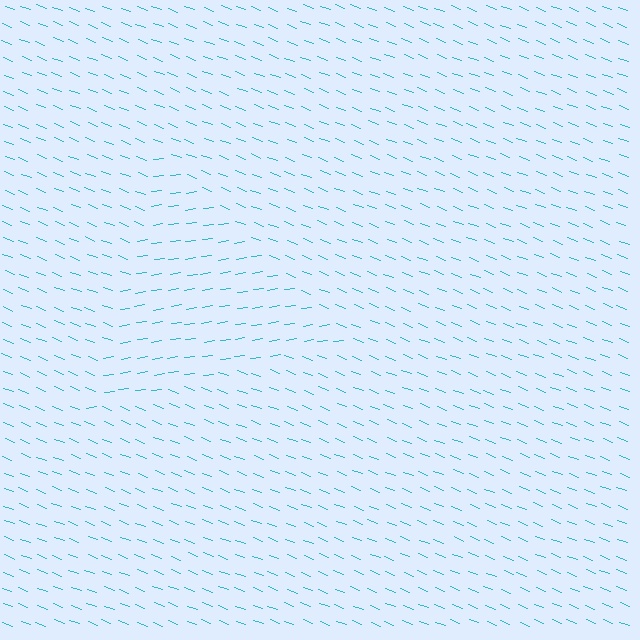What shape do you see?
I see a triangle.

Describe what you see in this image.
The image is filled with small cyan line segments. A triangle region in the image has lines oriented differently from the surrounding lines, creating a visible texture boundary.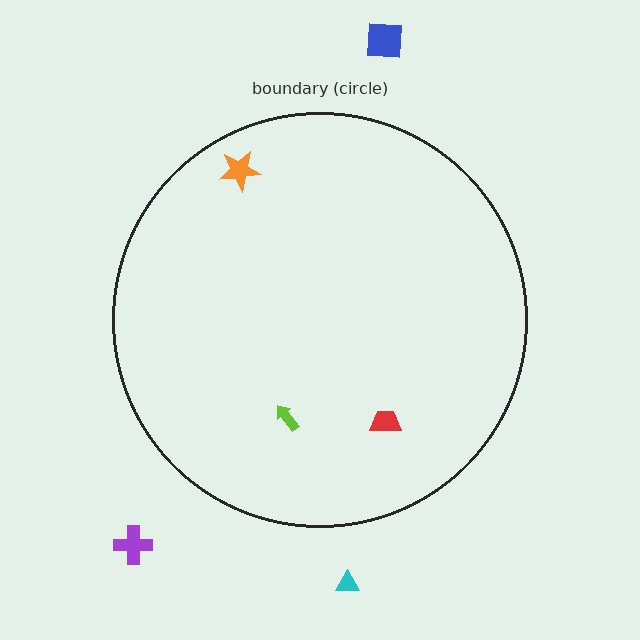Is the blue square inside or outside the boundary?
Outside.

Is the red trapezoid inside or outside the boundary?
Inside.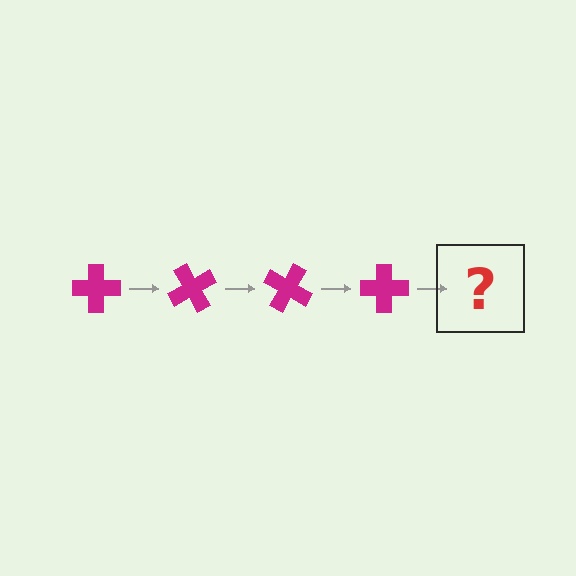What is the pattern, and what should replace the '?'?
The pattern is that the cross rotates 60 degrees each step. The '?' should be a magenta cross rotated 240 degrees.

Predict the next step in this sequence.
The next step is a magenta cross rotated 240 degrees.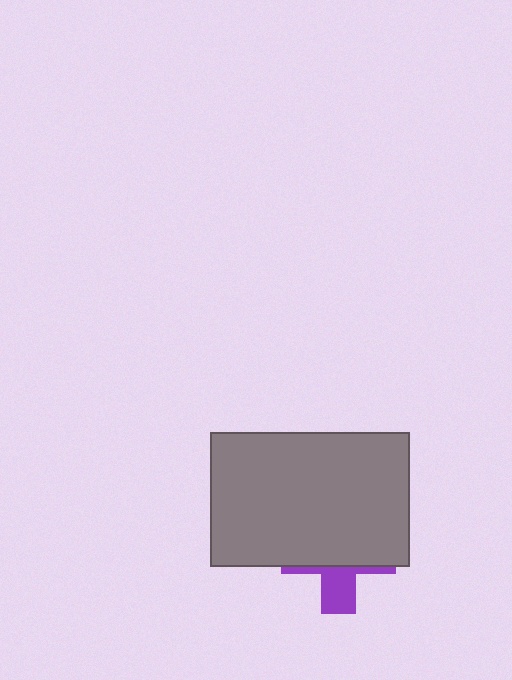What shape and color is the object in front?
The object in front is a gray rectangle.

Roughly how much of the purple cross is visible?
A small part of it is visible (roughly 31%).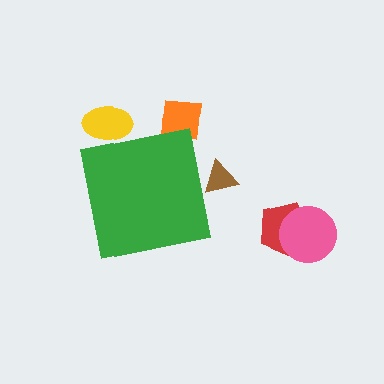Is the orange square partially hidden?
Yes, the orange square is partially hidden behind the green square.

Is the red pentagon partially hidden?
No, the red pentagon is fully visible.